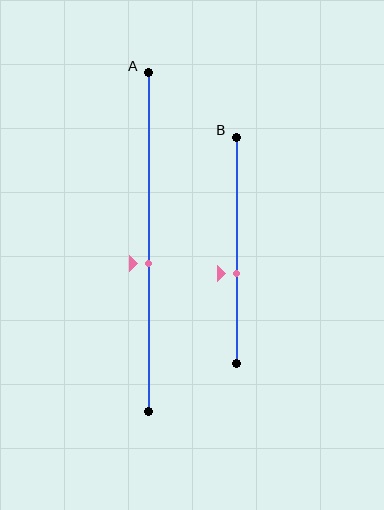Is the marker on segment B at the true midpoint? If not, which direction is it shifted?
No, the marker on segment B is shifted downward by about 10% of the segment length.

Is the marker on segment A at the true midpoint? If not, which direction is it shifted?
No, the marker on segment A is shifted downward by about 6% of the segment length.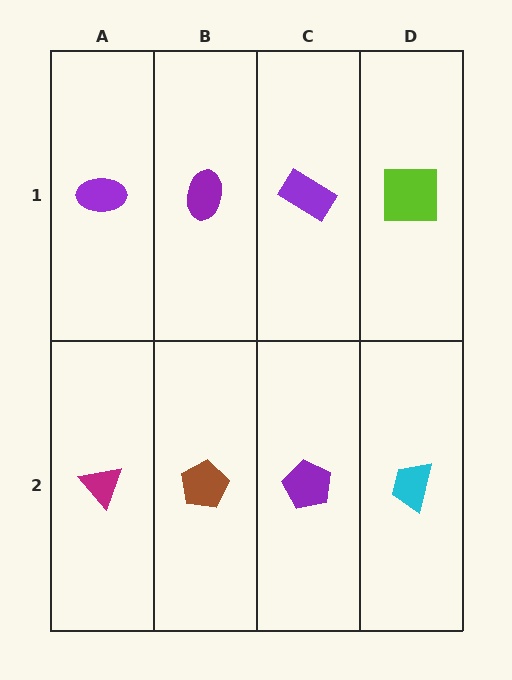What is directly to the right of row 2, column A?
A brown pentagon.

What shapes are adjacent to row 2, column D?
A lime square (row 1, column D), a purple pentagon (row 2, column C).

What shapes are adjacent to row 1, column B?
A brown pentagon (row 2, column B), a purple ellipse (row 1, column A), a purple rectangle (row 1, column C).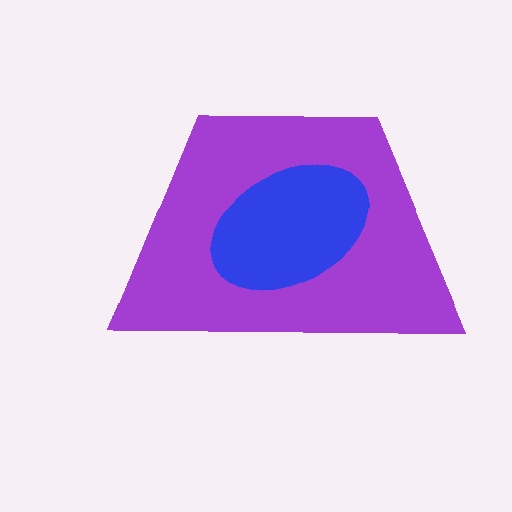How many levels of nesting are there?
2.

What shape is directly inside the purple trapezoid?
The blue ellipse.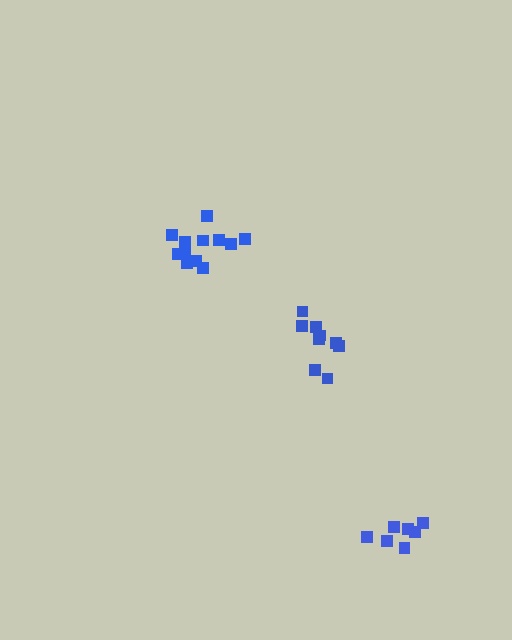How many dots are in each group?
Group 1: 9 dots, Group 2: 12 dots, Group 3: 8 dots (29 total).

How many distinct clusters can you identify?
There are 3 distinct clusters.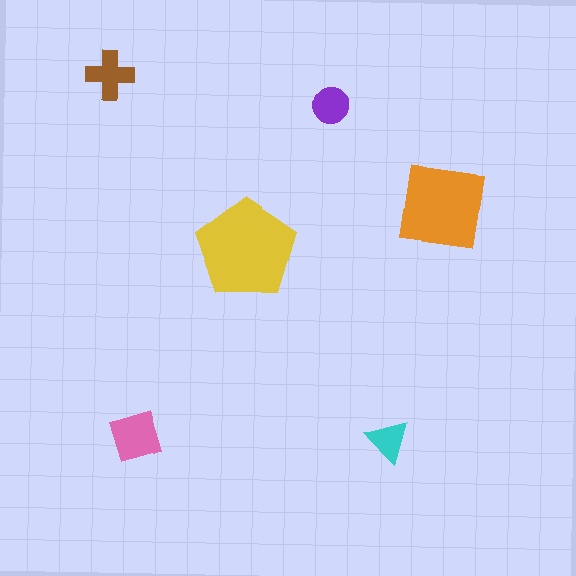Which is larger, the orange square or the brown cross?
The orange square.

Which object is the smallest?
The cyan triangle.